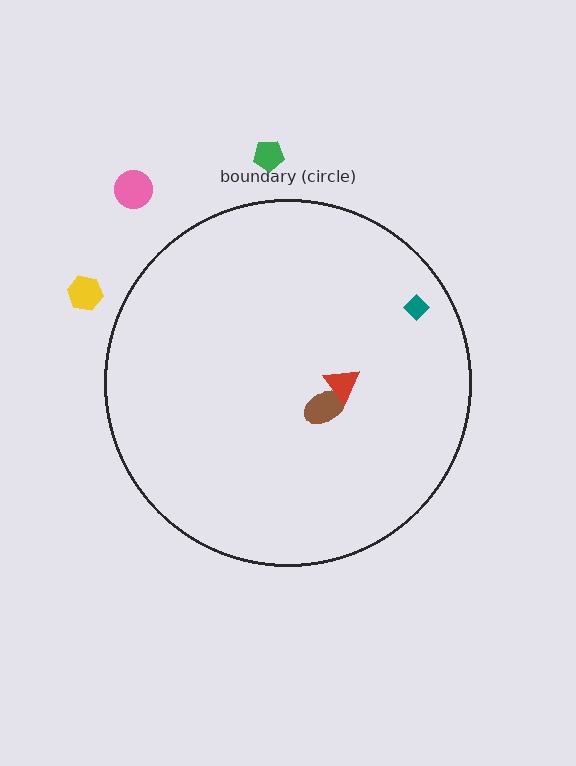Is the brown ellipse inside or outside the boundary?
Inside.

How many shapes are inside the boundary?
3 inside, 3 outside.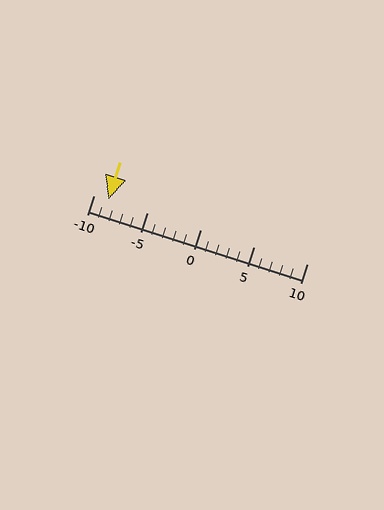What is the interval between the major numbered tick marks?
The major tick marks are spaced 5 units apart.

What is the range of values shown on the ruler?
The ruler shows values from -10 to 10.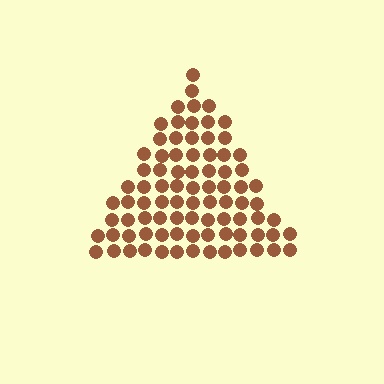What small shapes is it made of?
It is made of small circles.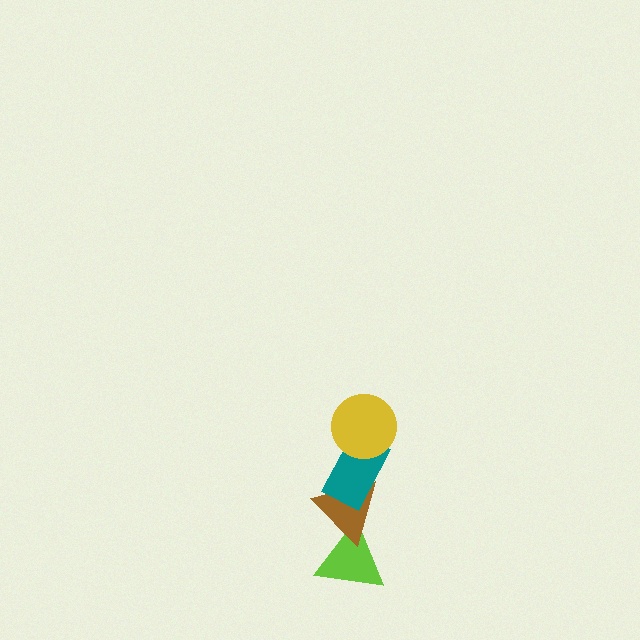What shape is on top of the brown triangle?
The teal rectangle is on top of the brown triangle.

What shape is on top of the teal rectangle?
The yellow circle is on top of the teal rectangle.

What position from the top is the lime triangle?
The lime triangle is 4th from the top.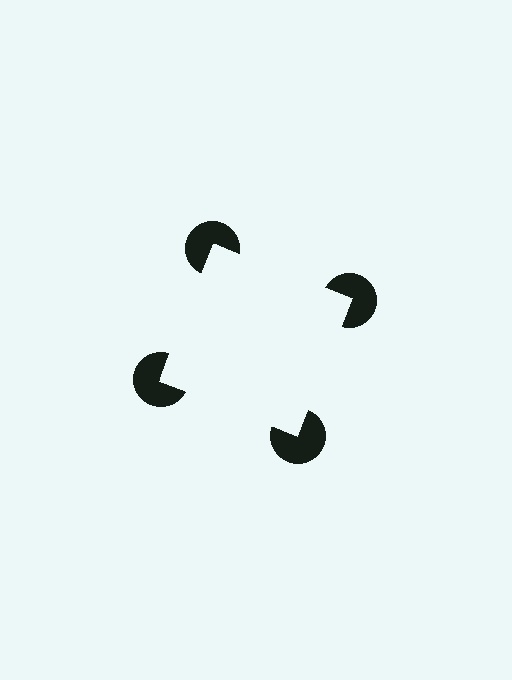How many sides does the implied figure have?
4 sides.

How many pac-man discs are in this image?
There are 4 — one at each vertex of the illusory square.